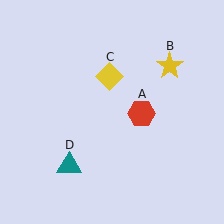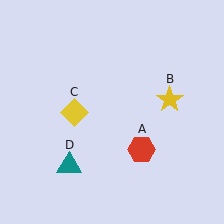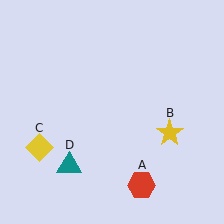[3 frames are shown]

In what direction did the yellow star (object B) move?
The yellow star (object B) moved down.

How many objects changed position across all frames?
3 objects changed position: red hexagon (object A), yellow star (object B), yellow diamond (object C).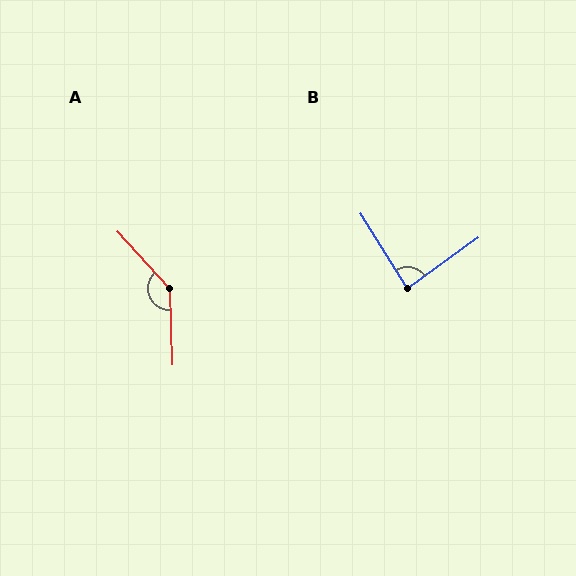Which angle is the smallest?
B, at approximately 86 degrees.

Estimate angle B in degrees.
Approximately 86 degrees.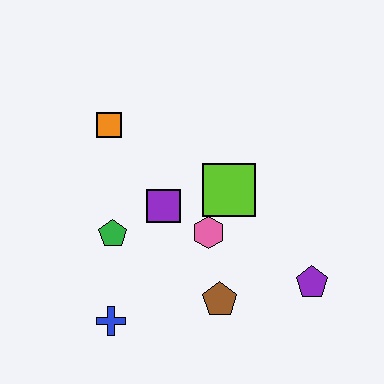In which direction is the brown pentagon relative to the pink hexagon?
The brown pentagon is below the pink hexagon.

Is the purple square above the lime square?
No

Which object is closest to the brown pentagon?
The pink hexagon is closest to the brown pentagon.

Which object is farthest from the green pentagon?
The purple pentagon is farthest from the green pentagon.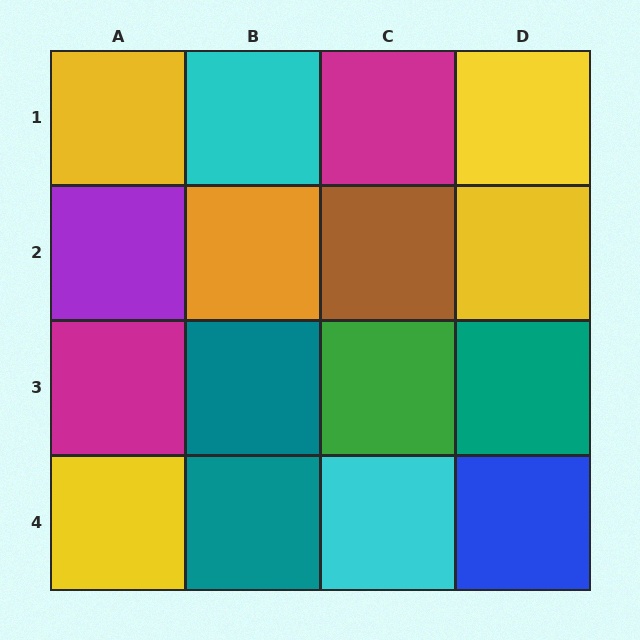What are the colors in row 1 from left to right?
Yellow, cyan, magenta, yellow.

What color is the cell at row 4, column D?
Blue.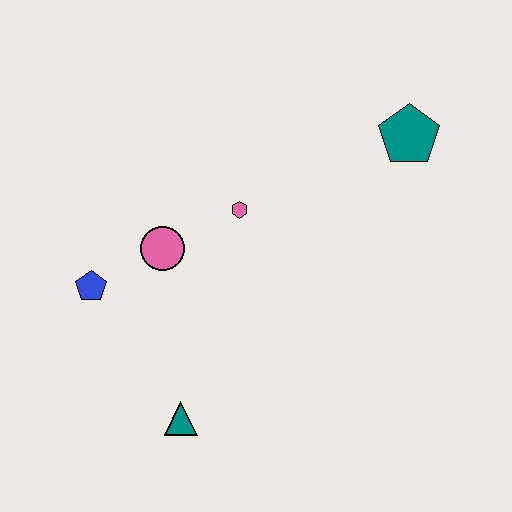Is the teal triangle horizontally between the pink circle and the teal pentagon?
Yes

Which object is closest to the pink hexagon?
The pink circle is closest to the pink hexagon.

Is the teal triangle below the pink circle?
Yes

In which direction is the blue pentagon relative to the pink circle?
The blue pentagon is to the left of the pink circle.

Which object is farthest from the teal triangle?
The teal pentagon is farthest from the teal triangle.